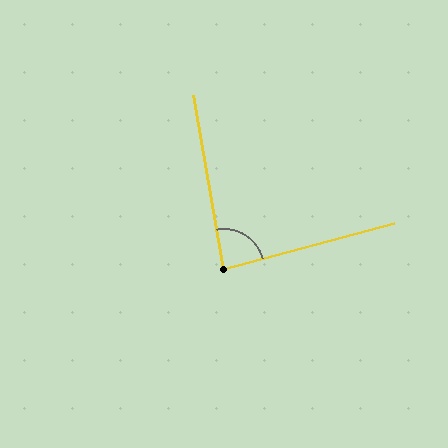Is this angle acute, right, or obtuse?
It is acute.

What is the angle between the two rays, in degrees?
Approximately 85 degrees.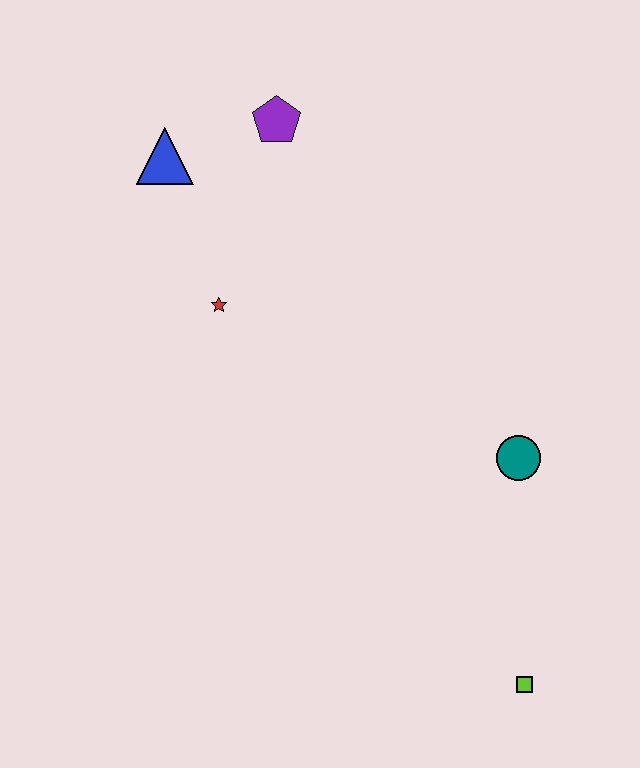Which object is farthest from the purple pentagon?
The lime square is farthest from the purple pentagon.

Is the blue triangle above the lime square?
Yes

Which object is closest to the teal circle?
The lime square is closest to the teal circle.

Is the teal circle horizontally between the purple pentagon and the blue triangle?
No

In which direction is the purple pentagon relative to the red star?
The purple pentagon is above the red star.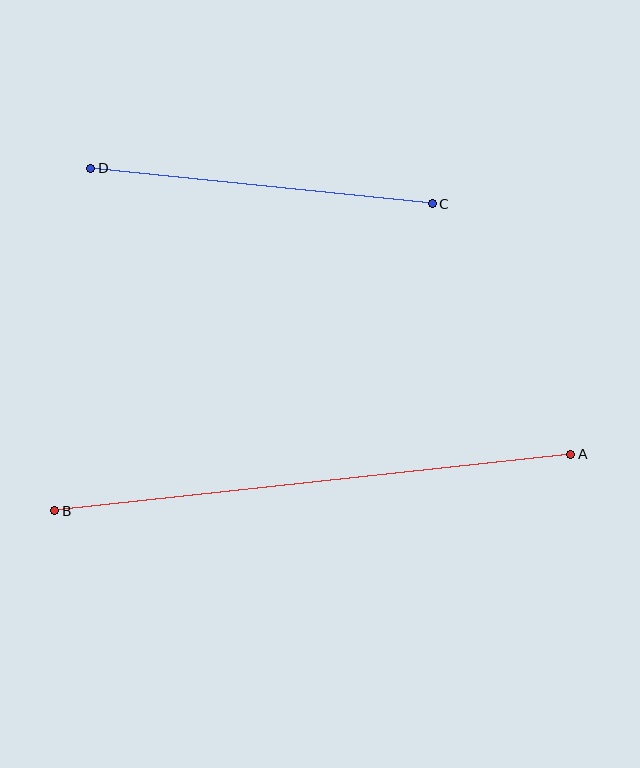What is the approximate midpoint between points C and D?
The midpoint is at approximately (262, 186) pixels.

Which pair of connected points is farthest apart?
Points A and B are farthest apart.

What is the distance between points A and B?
The distance is approximately 519 pixels.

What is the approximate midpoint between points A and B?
The midpoint is at approximately (313, 482) pixels.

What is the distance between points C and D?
The distance is approximately 343 pixels.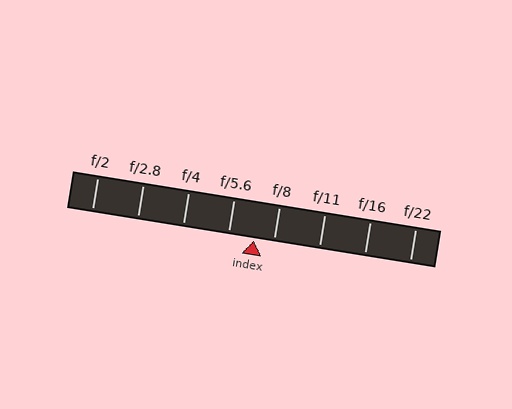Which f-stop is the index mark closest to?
The index mark is closest to f/8.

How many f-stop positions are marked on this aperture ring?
There are 8 f-stop positions marked.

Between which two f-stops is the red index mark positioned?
The index mark is between f/5.6 and f/8.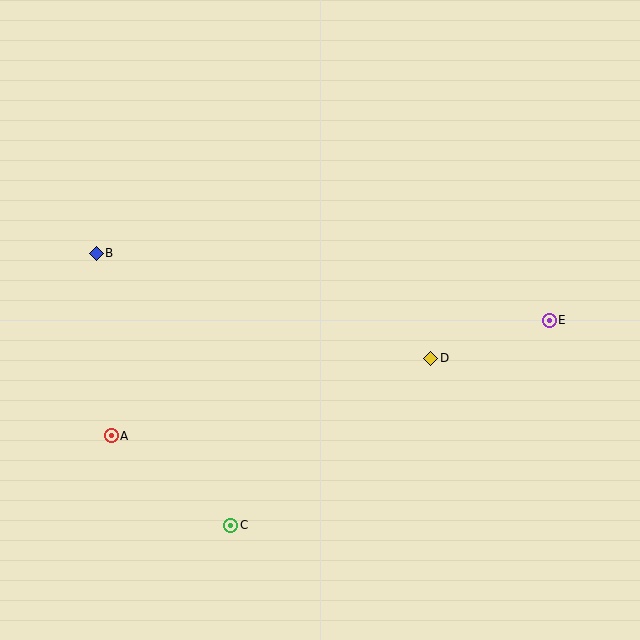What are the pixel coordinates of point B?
Point B is at (96, 253).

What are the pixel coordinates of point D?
Point D is at (431, 358).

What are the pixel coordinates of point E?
Point E is at (549, 320).